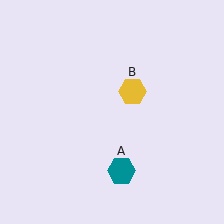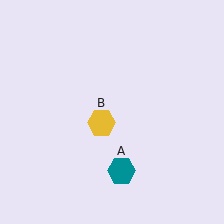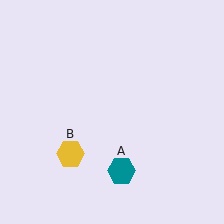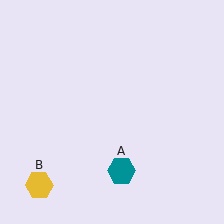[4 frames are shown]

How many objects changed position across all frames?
1 object changed position: yellow hexagon (object B).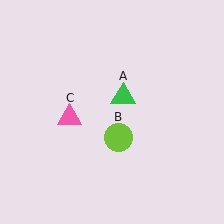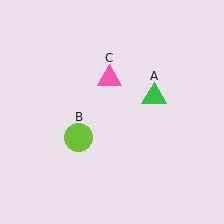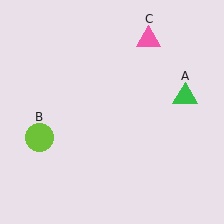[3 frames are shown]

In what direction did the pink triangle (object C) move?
The pink triangle (object C) moved up and to the right.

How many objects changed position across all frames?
3 objects changed position: green triangle (object A), lime circle (object B), pink triangle (object C).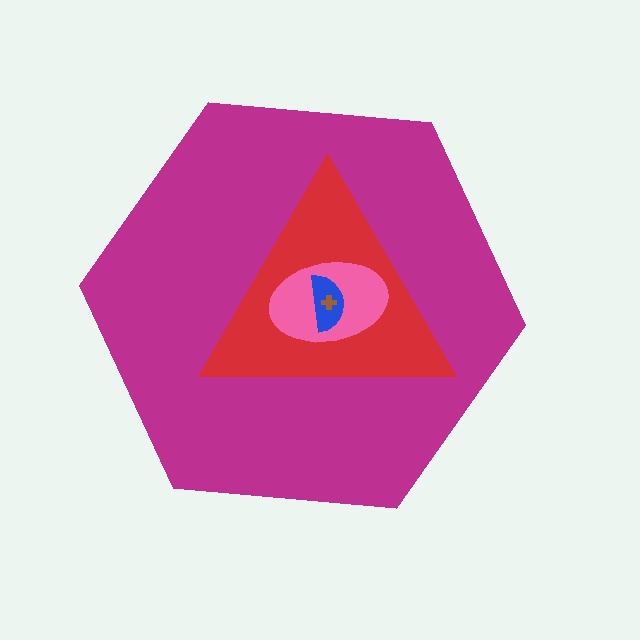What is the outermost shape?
The magenta hexagon.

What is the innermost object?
The brown cross.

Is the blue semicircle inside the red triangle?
Yes.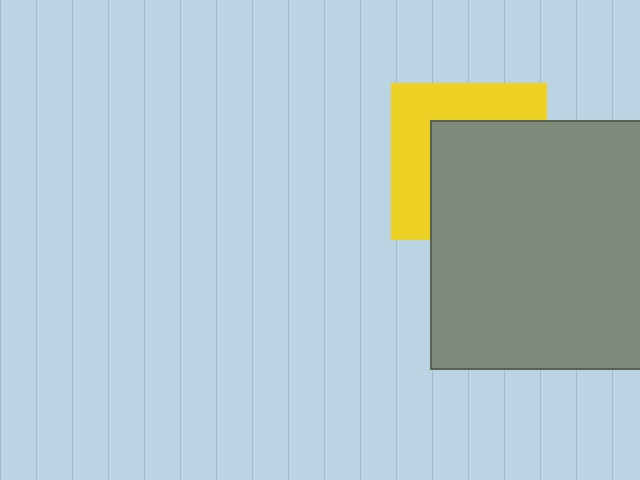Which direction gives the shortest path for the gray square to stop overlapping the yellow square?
Moving toward the lower-right gives the shortest separation.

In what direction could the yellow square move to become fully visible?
The yellow square could move toward the upper-left. That would shift it out from behind the gray square entirely.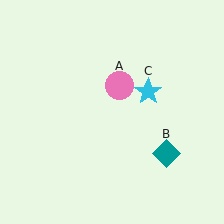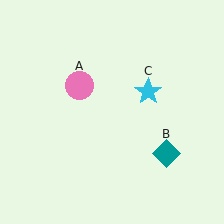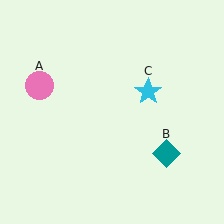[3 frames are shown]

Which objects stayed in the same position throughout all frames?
Teal diamond (object B) and cyan star (object C) remained stationary.